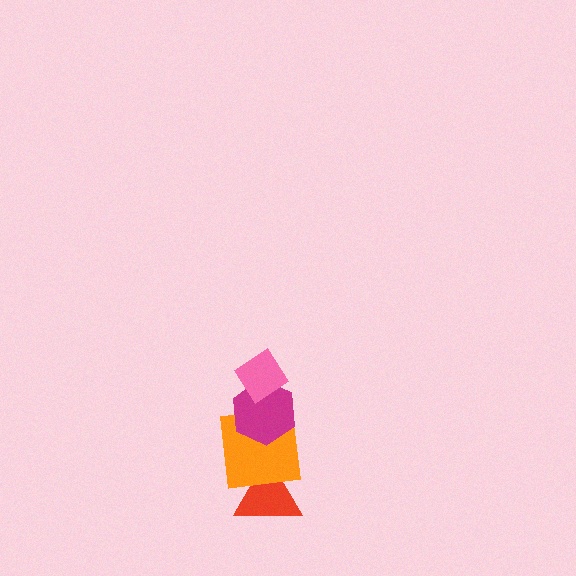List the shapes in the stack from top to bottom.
From top to bottom: the pink diamond, the magenta hexagon, the orange square, the red triangle.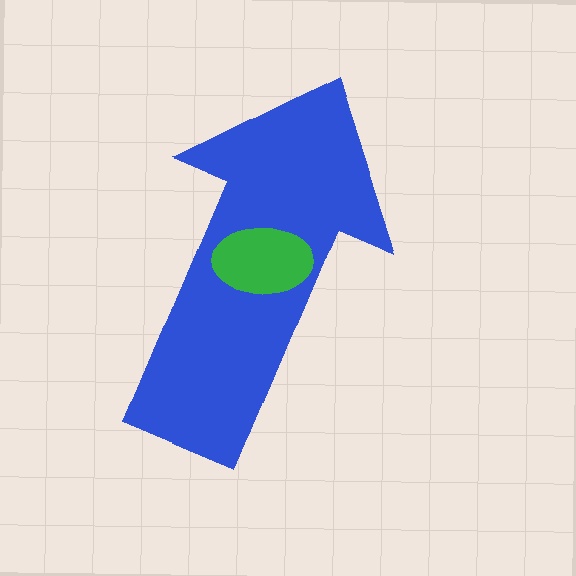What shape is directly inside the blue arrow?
The green ellipse.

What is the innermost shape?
The green ellipse.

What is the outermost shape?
The blue arrow.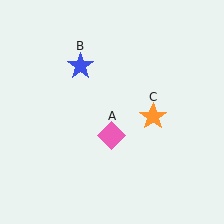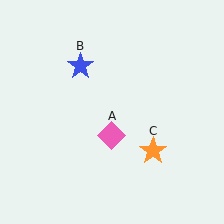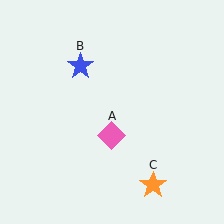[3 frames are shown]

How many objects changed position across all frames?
1 object changed position: orange star (object C).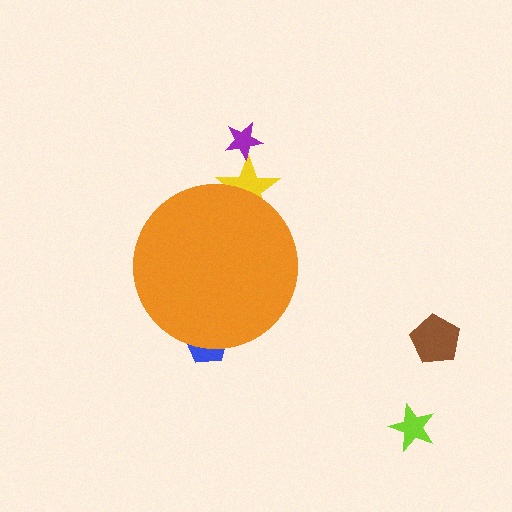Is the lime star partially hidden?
No, the lime star is fully visible.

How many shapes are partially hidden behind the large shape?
2 shapes are partially hidden.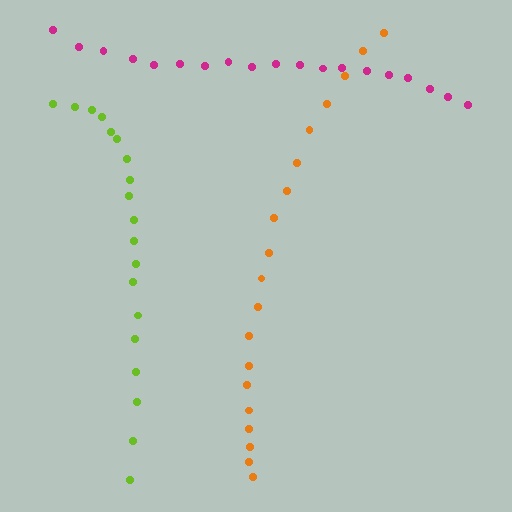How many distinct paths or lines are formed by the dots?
There are 3 distinct paths.